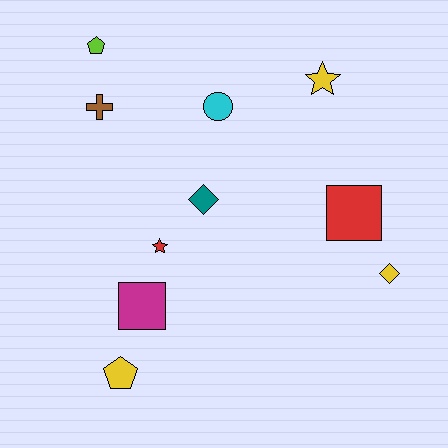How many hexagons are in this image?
There are no hexagons.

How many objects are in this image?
There are 10 objects.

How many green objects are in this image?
There are no green objects.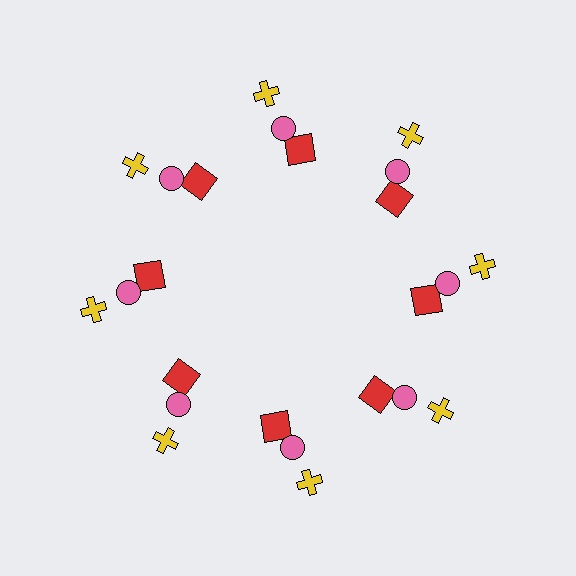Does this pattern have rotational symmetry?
Yes, this pattern has 8-fold rotational symmetry. It looks the same after rotating 45 degrees around the center.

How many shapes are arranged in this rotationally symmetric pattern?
There are 24 shapes, arranged in 8 groups of 3.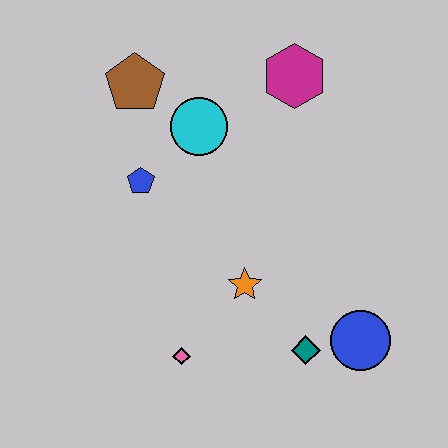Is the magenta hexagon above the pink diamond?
Yes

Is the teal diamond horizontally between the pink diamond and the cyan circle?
No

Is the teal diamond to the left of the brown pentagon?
No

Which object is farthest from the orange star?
The brown pentagon is farthest from the orange star.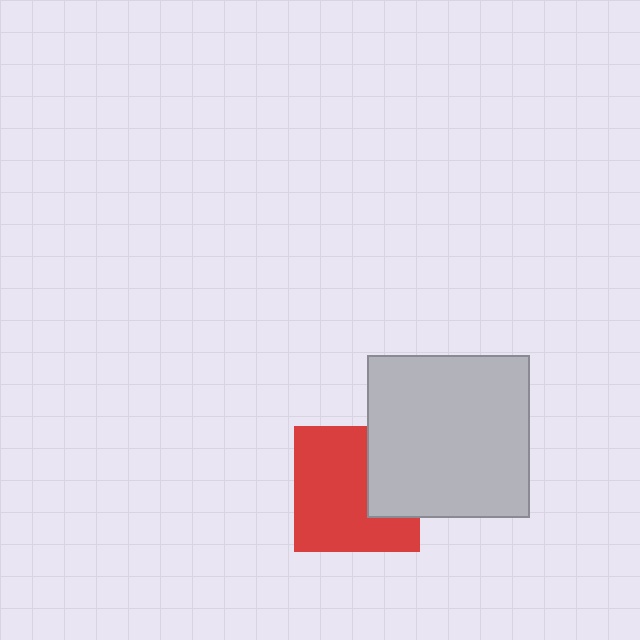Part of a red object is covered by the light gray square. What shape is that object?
It is a square.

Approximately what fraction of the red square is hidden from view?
Roughly 30% of the red square is hidden behind the light gray square.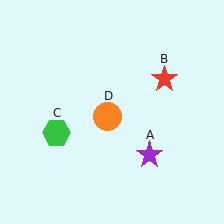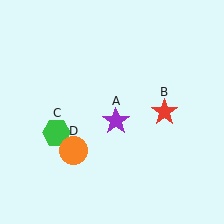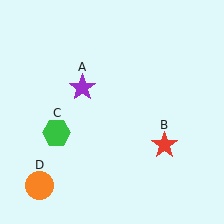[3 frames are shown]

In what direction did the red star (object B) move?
The red star (object B) moved down.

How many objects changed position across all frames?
3 objects changed position: purple star (object A), red star (object B), orange circle (object D).